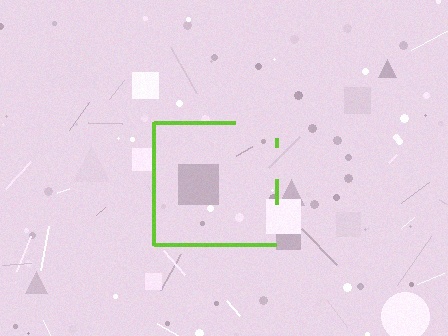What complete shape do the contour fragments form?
The contour fragments form a square.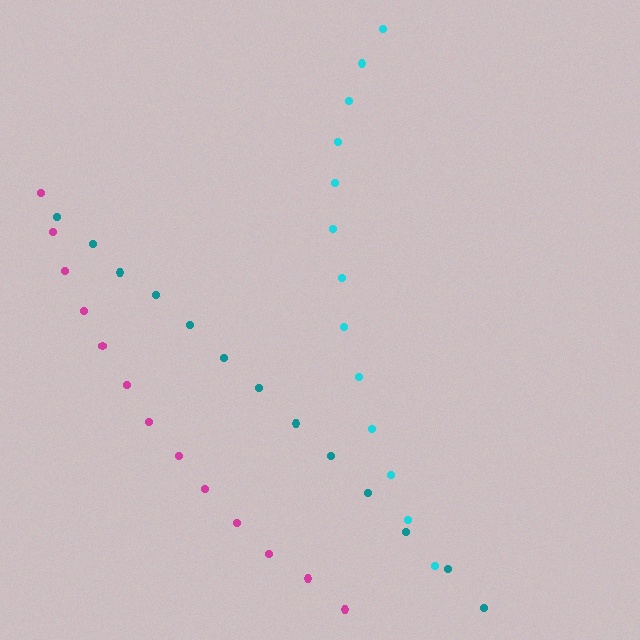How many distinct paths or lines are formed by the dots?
There are 3 distinct paths.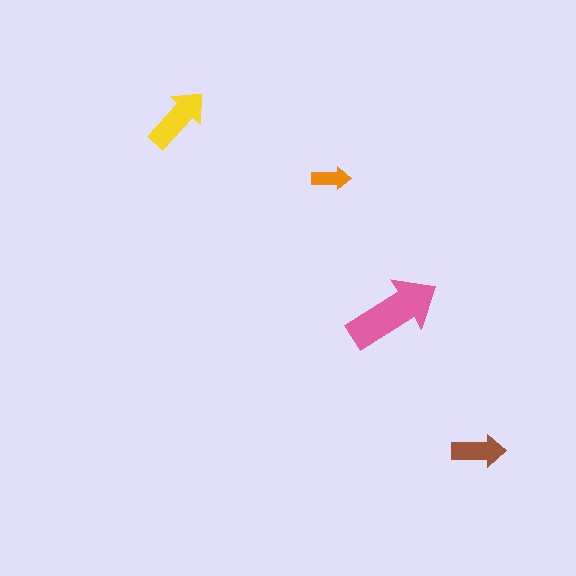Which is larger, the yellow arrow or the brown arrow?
The yellow one.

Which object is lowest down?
The brown arrow is bottommost.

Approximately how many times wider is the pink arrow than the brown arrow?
About 2 times wider.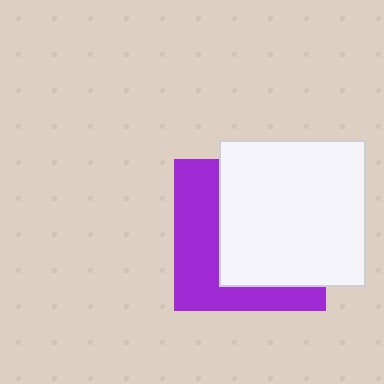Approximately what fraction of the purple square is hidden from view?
Roughly 59% of the purple square is hidden behind the white square.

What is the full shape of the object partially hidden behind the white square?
The partially hidden object is a purple square.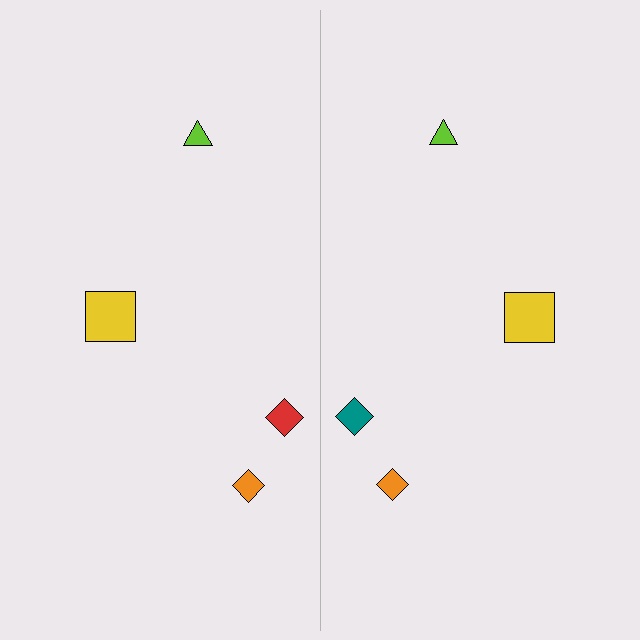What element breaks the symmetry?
The teal diamond on the right side breaks the symmetry — its mirror counterpart is red.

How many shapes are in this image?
There are 8 shapes in this image.